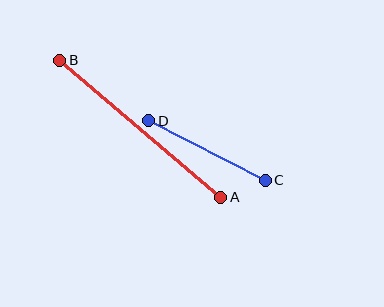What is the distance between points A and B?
The distance is approximately 212 pixels.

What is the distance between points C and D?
The distance is approximately 131 pixels.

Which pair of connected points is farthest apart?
Points A and B are farthest apart.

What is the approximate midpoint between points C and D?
The midpoint is at approximately (207, 150) pixels.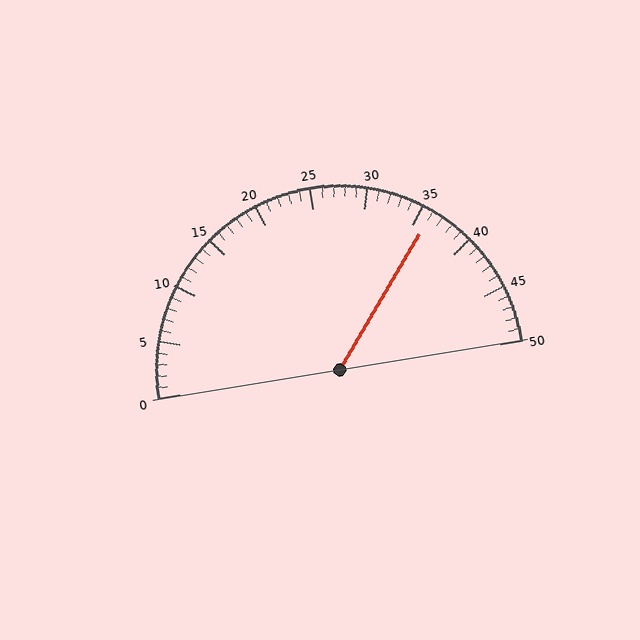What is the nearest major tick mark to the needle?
The nearest major tick mark is 35.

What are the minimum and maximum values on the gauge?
The gauge ranges from 0 to 50.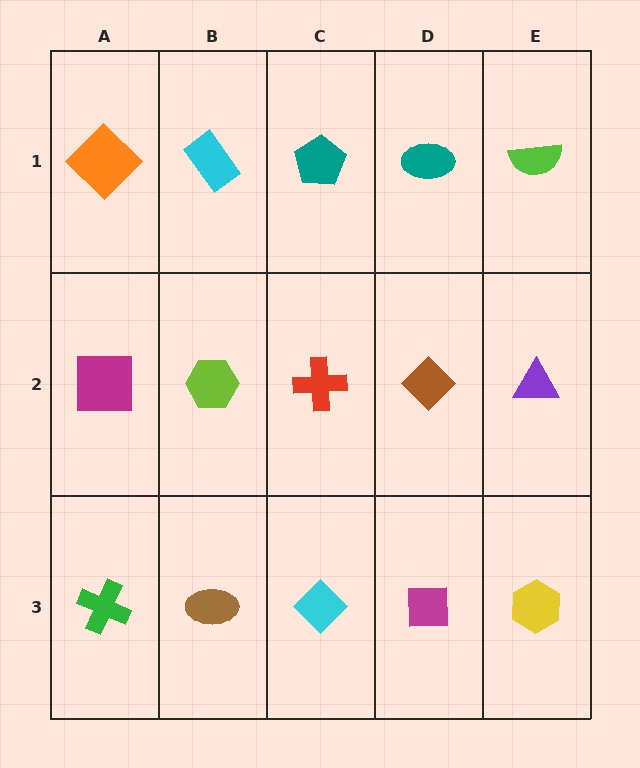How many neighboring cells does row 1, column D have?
3.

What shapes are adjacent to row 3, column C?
A red cross (row 2, column C), a brown ellipse (row 3, column B), a magenta square (row 3, column D).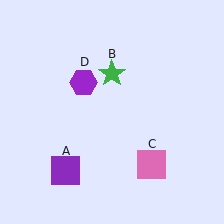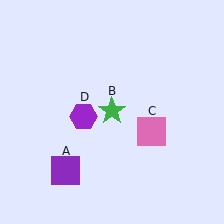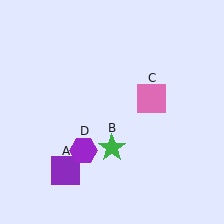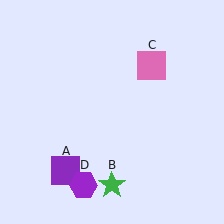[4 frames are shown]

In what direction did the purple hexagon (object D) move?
The purple hexagon (object D) moved down.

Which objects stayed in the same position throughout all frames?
Purple square (object A) remained stationary.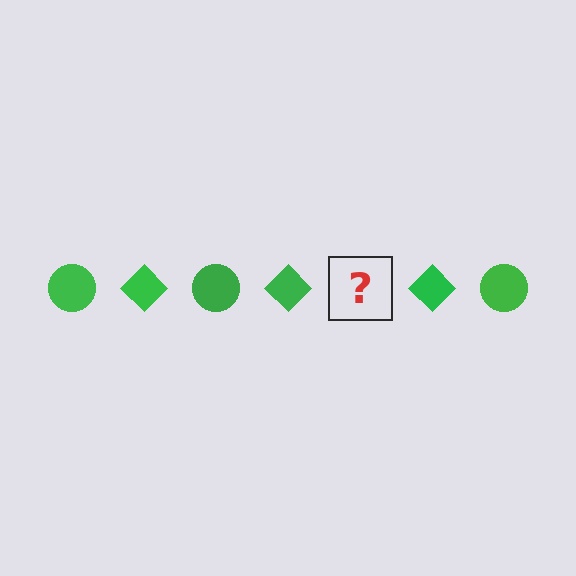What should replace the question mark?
The question mark should be replaced with a green circle.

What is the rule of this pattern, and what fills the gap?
The rule is that the pattern cycles through circle, diamond shapes in green. The gap should be filled with a green circle.